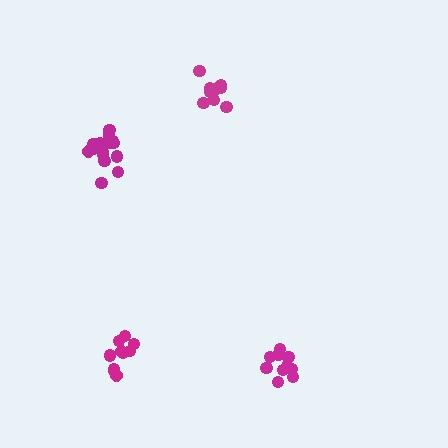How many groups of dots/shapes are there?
There are 4 groups.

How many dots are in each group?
Group 1: 10 dots, Group 2: 13 dots, Group 3: 16 dots, Group 4: 10 dots (49 total).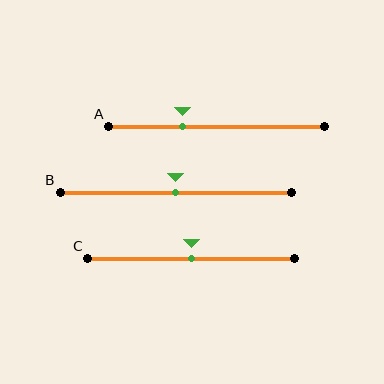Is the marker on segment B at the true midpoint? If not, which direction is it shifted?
Yes, the marker on segment B is at the true midpoint.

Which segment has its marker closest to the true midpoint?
Segment B has its marker closest to the true midpoint.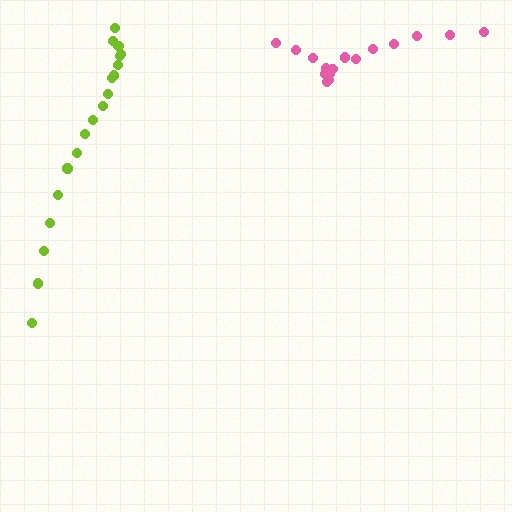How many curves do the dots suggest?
There are 2 distinct paths.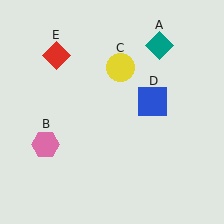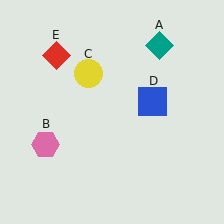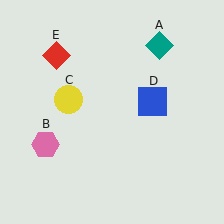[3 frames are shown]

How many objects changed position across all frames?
1 object changed position: yellow circle (object C).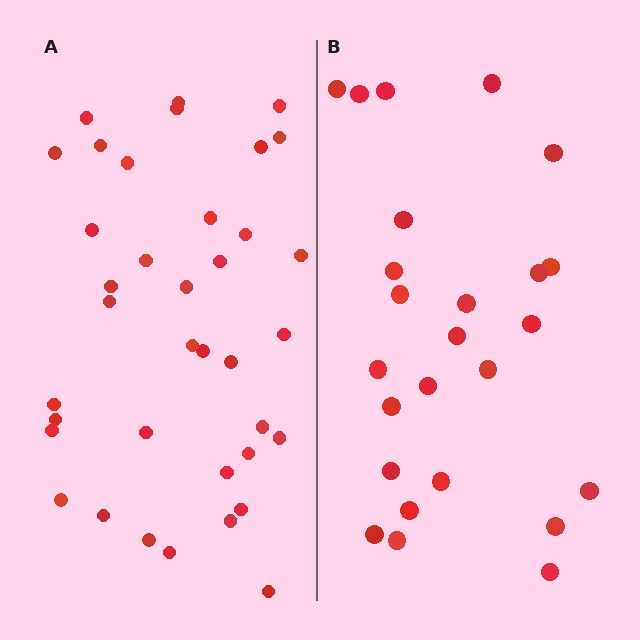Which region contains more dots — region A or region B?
Region A (the left region) has more dots.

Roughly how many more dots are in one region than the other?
Region A has roughly 12 or so more dots than region B.